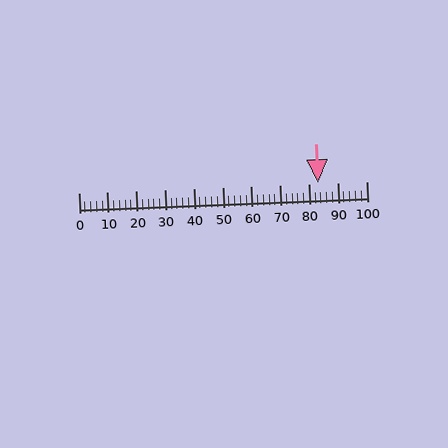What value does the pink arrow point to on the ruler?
The pink arrow points to approximately 83.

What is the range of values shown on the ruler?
The ruler shows values from 0 to 100.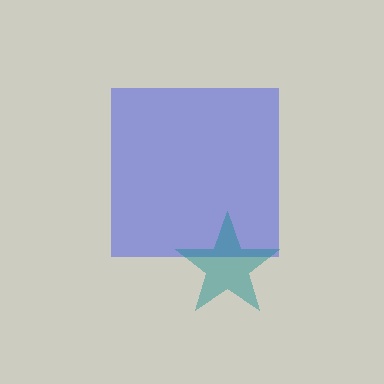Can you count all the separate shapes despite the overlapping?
Yes, there are 2 separate shapes.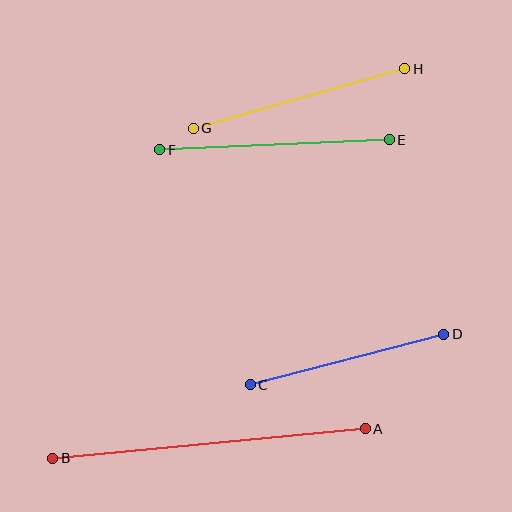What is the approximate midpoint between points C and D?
The midpoint is at approximately (347, 360) pixels.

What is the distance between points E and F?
The distance is approximately 230 pixels.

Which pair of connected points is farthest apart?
Points A and B are farthest apart.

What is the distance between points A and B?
The distance is approximately 314 pixels.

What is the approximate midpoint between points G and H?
The midpoint is at approximately (299, 98) pixels.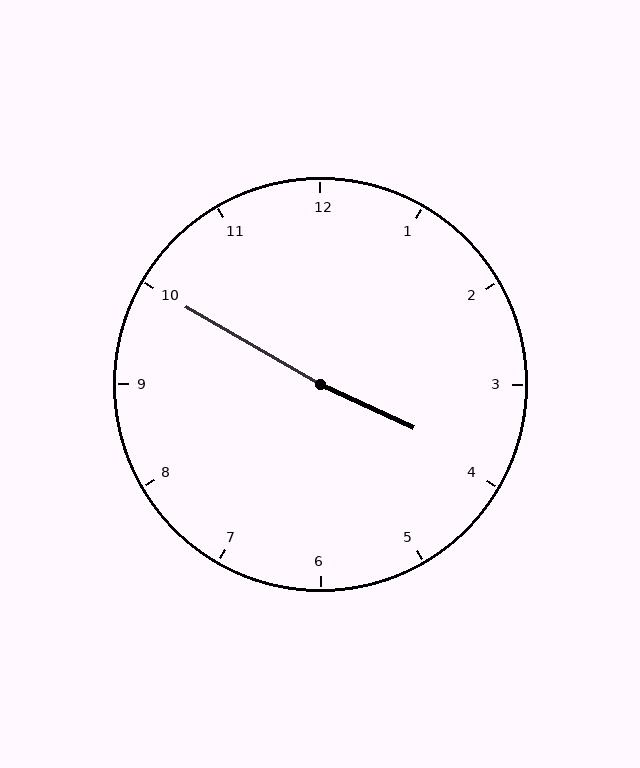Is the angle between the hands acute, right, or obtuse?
It is obtuse.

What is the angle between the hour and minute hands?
Approximately 175 degrees.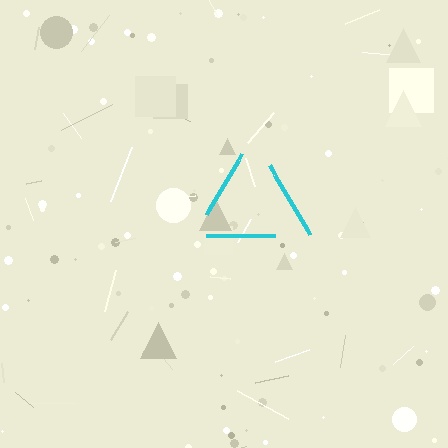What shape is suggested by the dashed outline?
The dashed outline suggests a triangle.